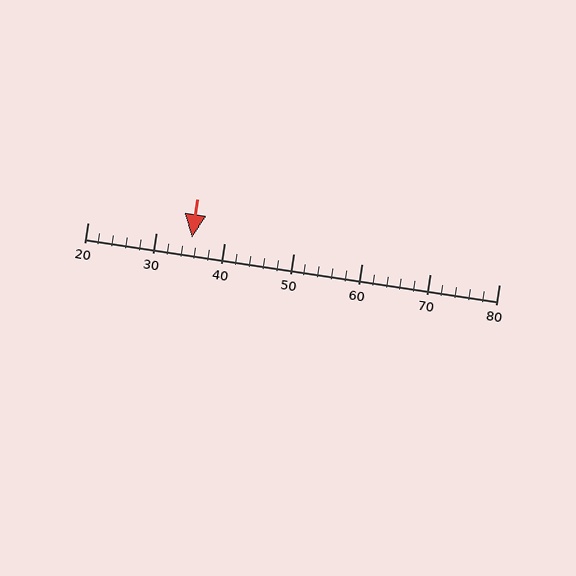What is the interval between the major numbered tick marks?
The major tick marks are spaced 10 units apart.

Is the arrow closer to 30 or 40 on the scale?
The arrow is closer to 40.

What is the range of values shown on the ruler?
The ruler shows values from 20 to 80.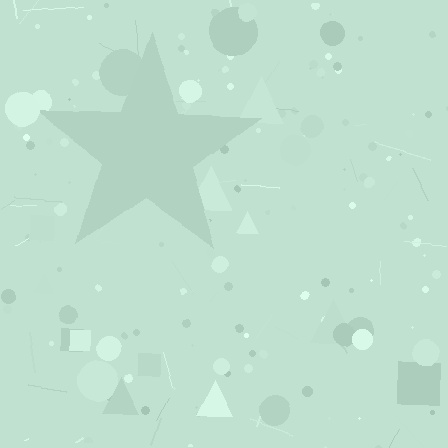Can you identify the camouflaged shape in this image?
The camouflaged shape is a star.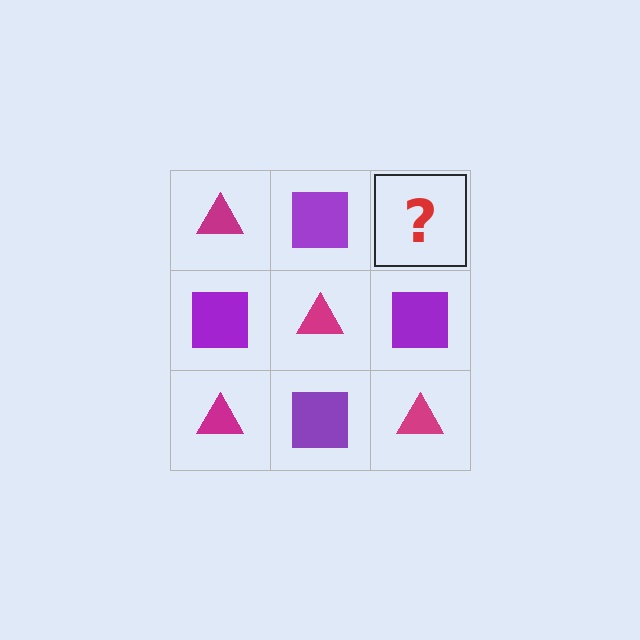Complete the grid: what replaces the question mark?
The question mark should be replaced with a magenta triangle.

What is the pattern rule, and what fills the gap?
The rule is that it alternates magenta triangle and purple square in a checkerboard pattern. The gap should be filled with a magenta triangle.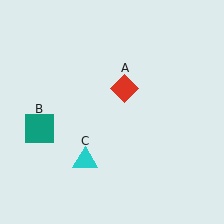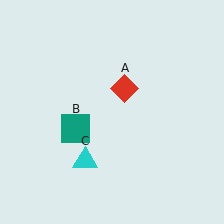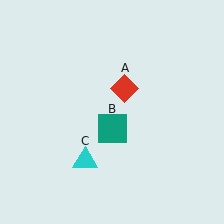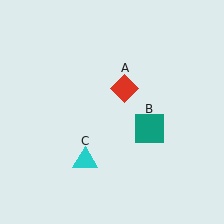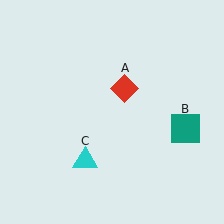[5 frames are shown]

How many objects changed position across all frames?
1 object changed position: teal square (object B).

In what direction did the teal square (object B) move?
The teal square (object B) moved right.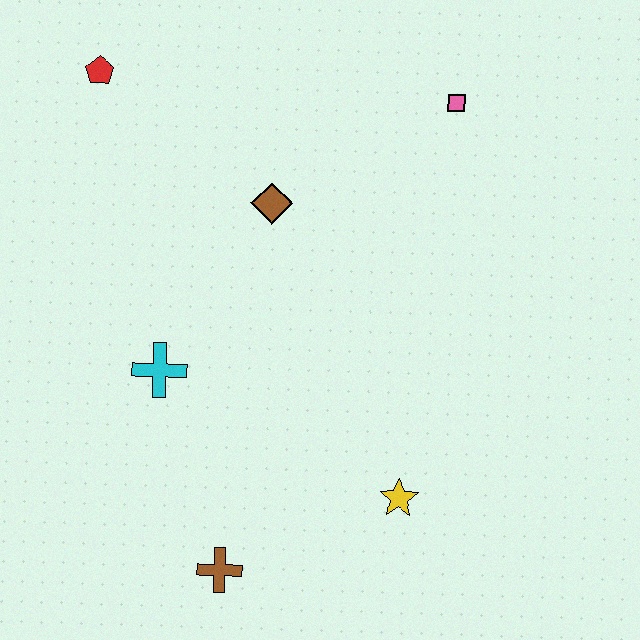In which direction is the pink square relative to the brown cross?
The pink square is above the brown cross.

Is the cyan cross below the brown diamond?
Yes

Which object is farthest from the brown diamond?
The brown cross is farthest from the brown diamond.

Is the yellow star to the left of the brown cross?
No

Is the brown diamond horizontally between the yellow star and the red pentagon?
Yes